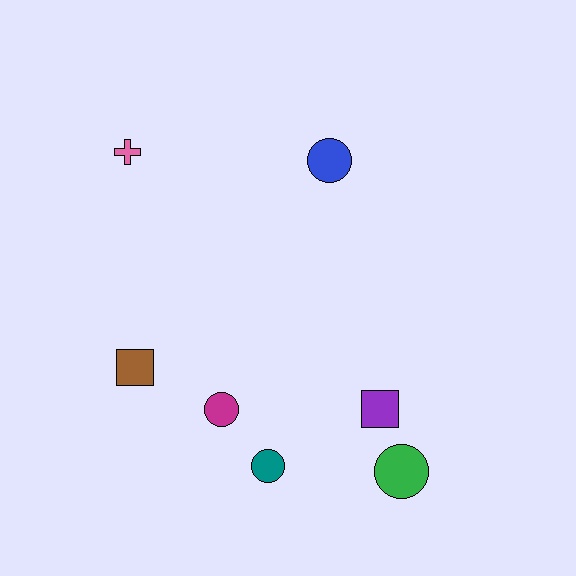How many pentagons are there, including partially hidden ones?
There are no pentagons.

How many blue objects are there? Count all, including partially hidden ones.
There is 1 blue object.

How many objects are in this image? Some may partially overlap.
There are 7 objects.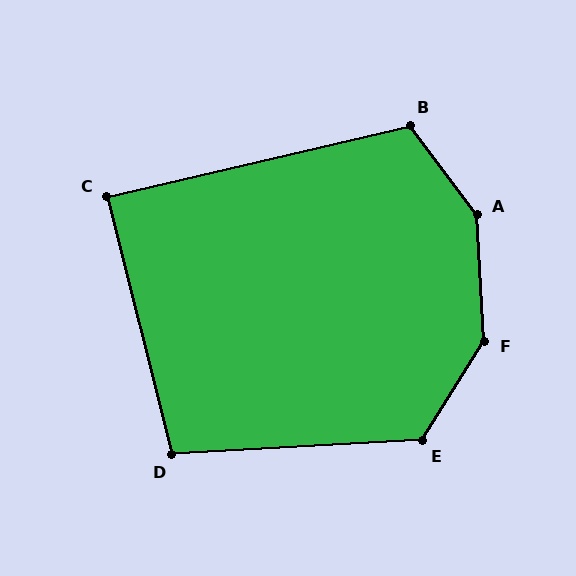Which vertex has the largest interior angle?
A, at approximately 146 degrees.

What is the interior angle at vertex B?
Approximately 114 degrees (obtuse).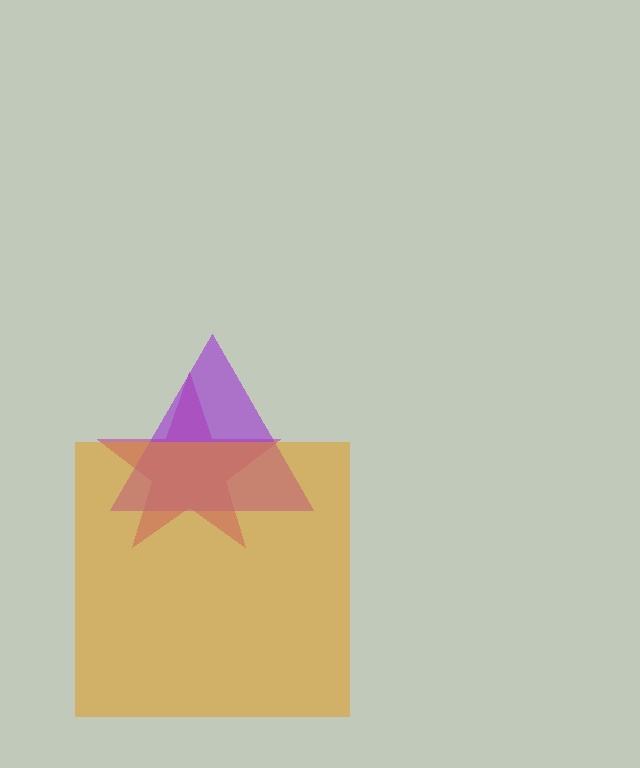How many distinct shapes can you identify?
There are 3 distinct shapes: a magenta star, a purple triangle, an orange square.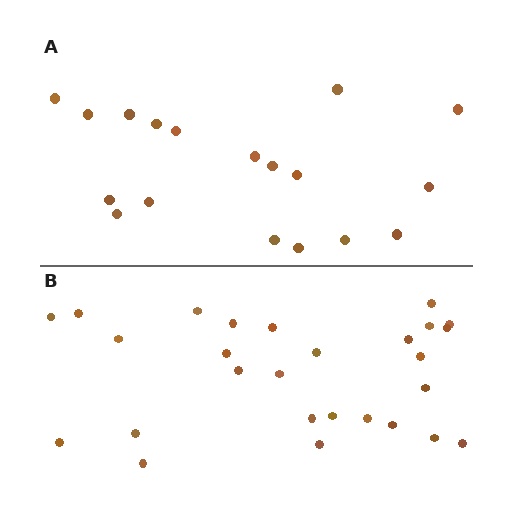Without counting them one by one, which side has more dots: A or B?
Region B (the bottom region) has more dots.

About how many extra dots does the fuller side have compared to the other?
Region B has roughly 8 or so more dots than region A.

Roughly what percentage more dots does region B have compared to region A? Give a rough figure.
About 50% more.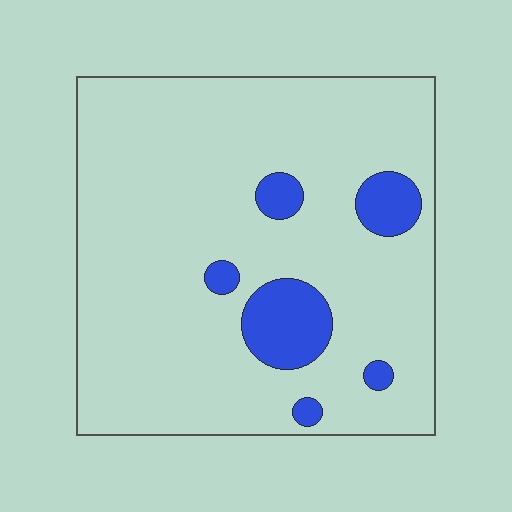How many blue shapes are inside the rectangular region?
6.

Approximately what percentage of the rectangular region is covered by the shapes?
Approximately 10%.